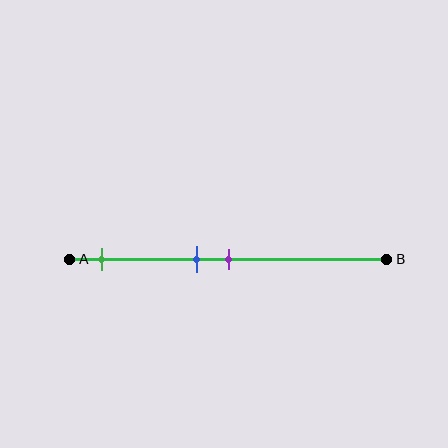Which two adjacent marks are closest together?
The blue and purple marks are the closest adjacent pair.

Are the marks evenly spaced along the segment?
No, the marks are not evenly spaced.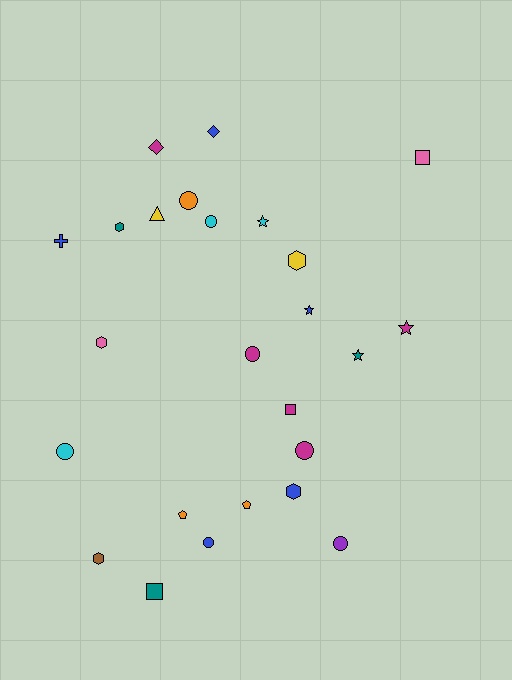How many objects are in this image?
There are 25 objects.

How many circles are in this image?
There are 7 circles.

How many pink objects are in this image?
There are 2 pink objects.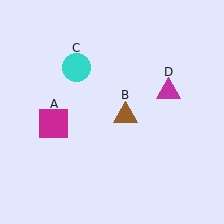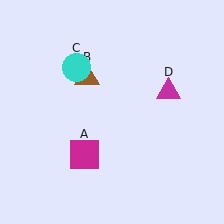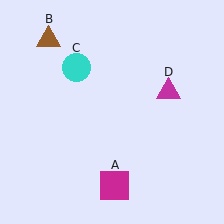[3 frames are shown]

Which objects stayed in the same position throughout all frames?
Cyan circle (object C) and magenta triangle (object D) remained stationary.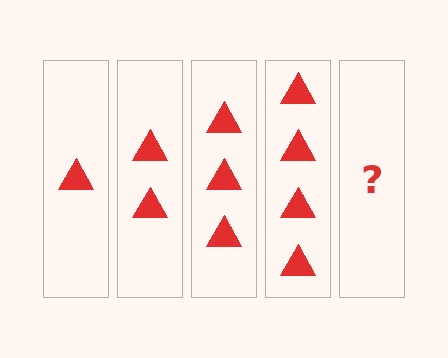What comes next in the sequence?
The next element should be 5 triangles.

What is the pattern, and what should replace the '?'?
The pattern is that each step adds one more triangle. The '?' should be 5 triangles.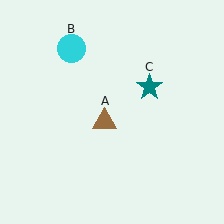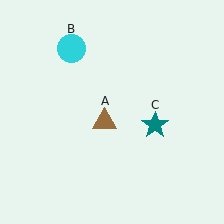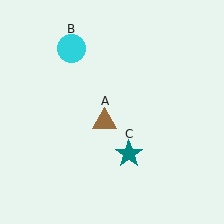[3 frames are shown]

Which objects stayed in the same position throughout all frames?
Brown triangle (object A) and cyan circle (object B) remained stationary.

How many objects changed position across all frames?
1 object changed position: teal star (object C).